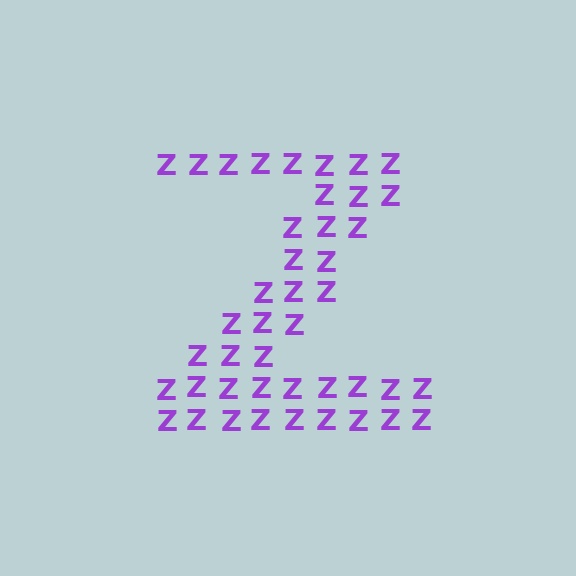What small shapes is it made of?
It is made of small letter Z's.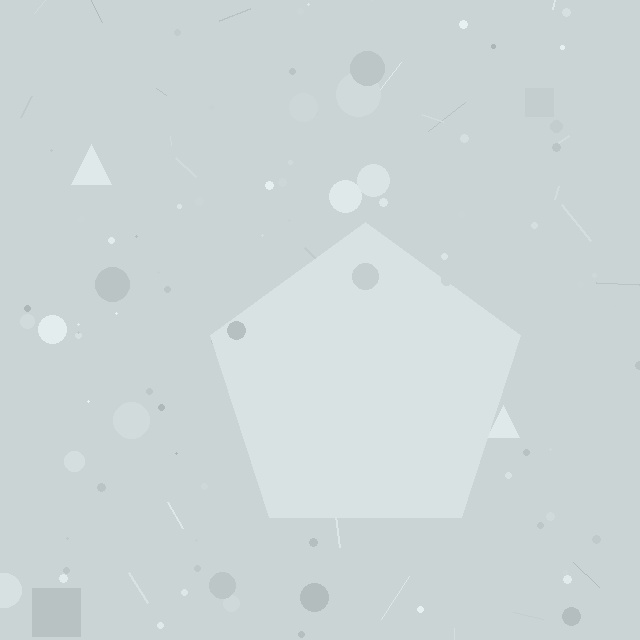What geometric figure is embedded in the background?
A pentagon is embedded in the background.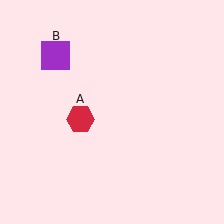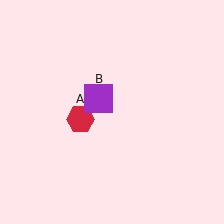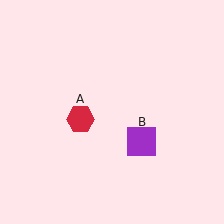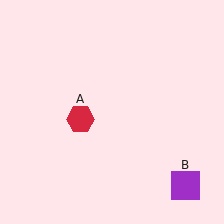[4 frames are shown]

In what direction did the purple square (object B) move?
The purple square (object B) moved down and to the right.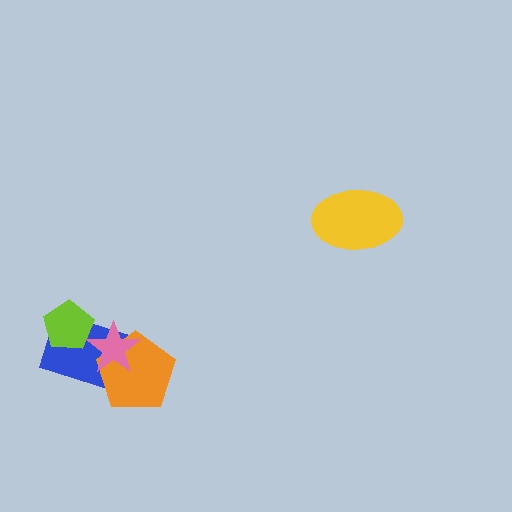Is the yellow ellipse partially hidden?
No, no other shape covers it.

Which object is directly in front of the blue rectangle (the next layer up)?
The orange pentagon is directly in front of the blue rectangle.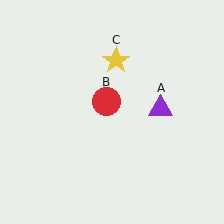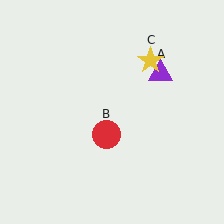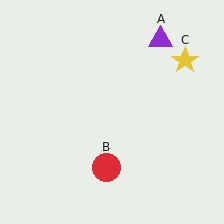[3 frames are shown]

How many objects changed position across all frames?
3 objects changed position: purple triangle (object A), red circle (object B), yellow star (object C).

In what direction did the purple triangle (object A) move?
The purple triangle (object A) moved up.